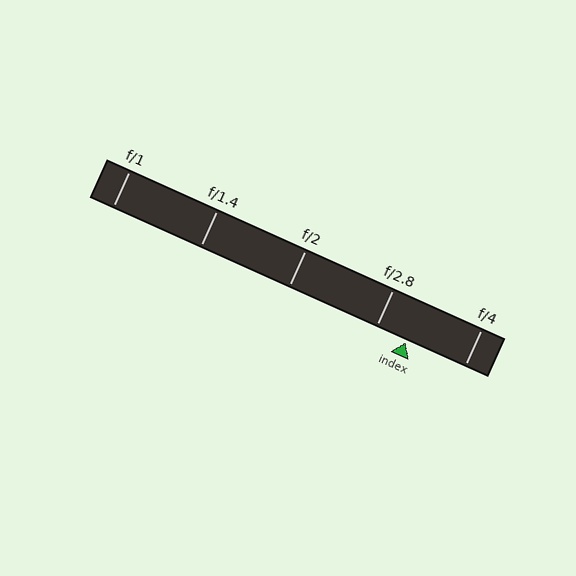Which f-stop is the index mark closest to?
The index mark is closest to f/2.8.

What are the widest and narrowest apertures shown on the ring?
The widest aperture shown is f/1 and the narrowest is f/4.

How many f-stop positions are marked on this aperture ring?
There are 5 f-stop positions marked.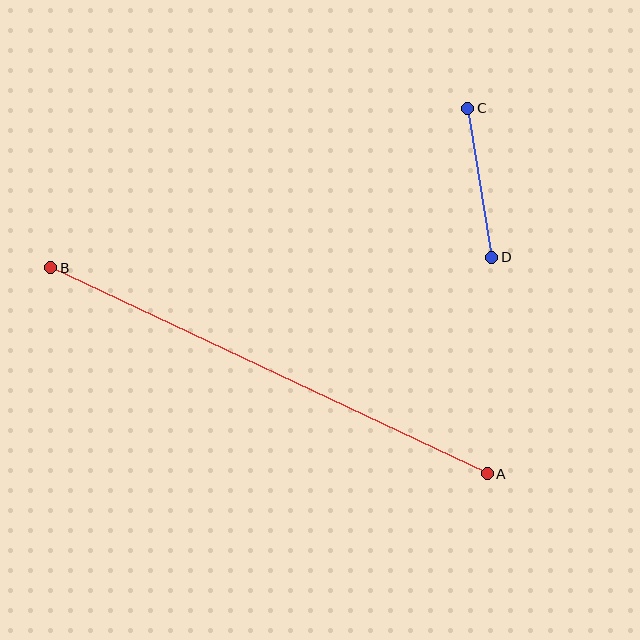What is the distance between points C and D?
The distance is approximately 151 pixels.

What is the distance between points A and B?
The distance is approximately 483 pixels.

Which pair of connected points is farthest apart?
Points A and B are farthest apart.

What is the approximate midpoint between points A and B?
The midpoint is at approximately (269, 371) pixels.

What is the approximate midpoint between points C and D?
The midpoint is at approximately (480, 183) pixels.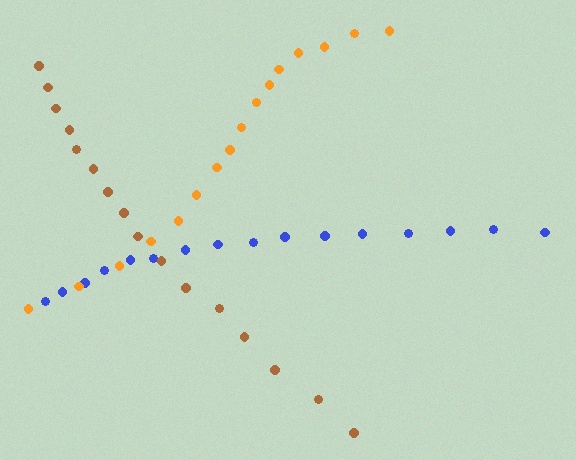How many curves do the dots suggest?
There are 3 distinct paths.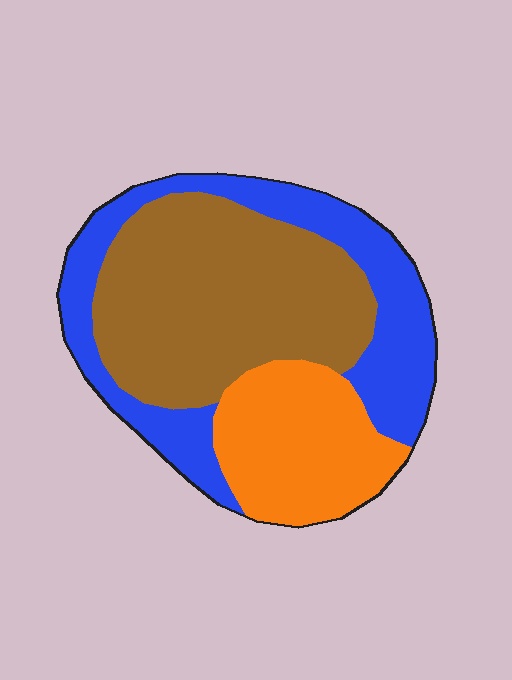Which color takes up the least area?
Orange, at roughly 25%.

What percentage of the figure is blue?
Blue takes up about one third (1/3) of the figure.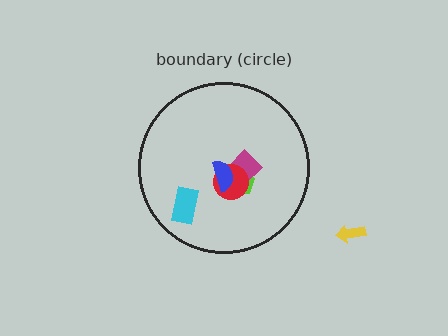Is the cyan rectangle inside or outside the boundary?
Inside.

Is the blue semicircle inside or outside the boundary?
Inside.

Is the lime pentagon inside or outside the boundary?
Inside.